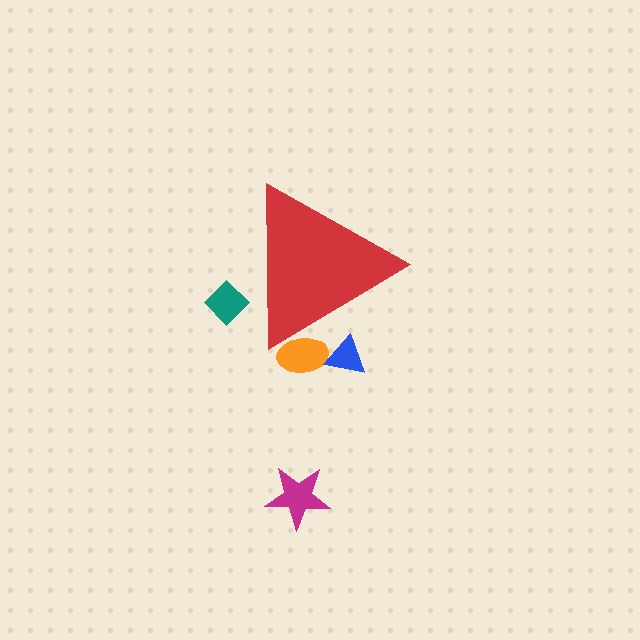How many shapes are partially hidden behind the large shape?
3 shapes are partially hidden.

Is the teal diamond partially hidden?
Yes, the teal diamond is partially hidden behind the red triangle.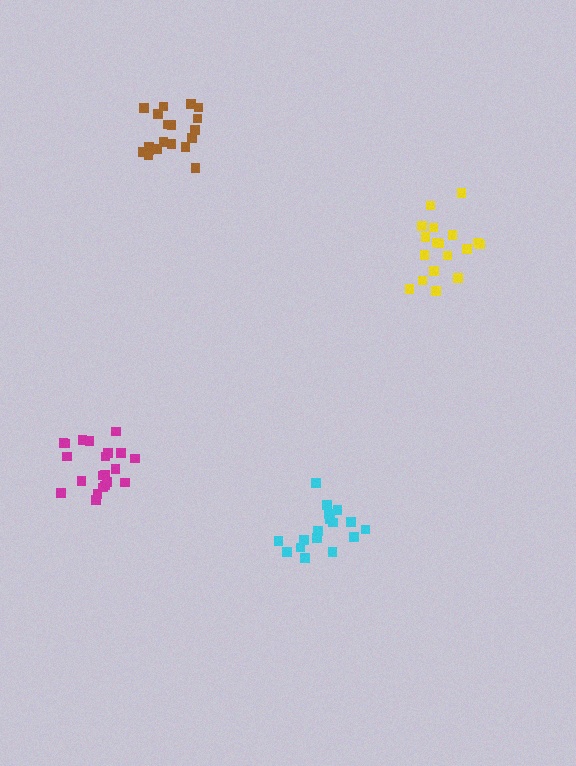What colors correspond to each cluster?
The clusters are colored: cyan, yellow, brown, magenta.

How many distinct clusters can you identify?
There are 4 distinct clusters.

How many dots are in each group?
Group 1: 17 dots, Group 2: 18 dots, Group 3: 19 dots, Group 4: 21 dots (75 total).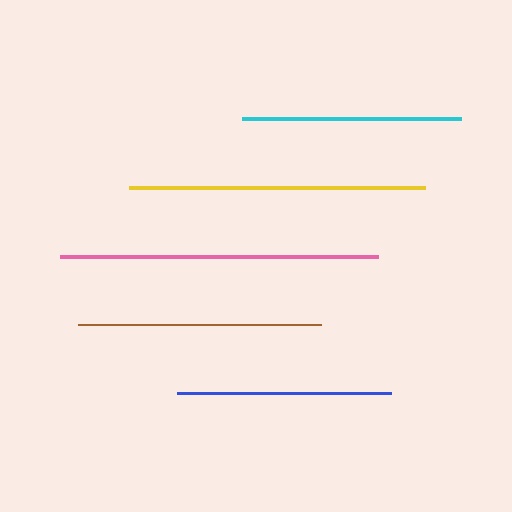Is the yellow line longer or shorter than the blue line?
The yellow line is longer than the blue line.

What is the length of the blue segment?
The blue segment is approximately 214 pixels long.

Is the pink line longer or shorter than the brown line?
The pink line is longer than the brown line.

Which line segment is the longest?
The pink line is the longest at approximately 318 pixels.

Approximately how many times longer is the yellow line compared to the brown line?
The yellow line is approximately 1.2 times the length of the brown line.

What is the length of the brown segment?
The brown segment is approximately 243 pixels long.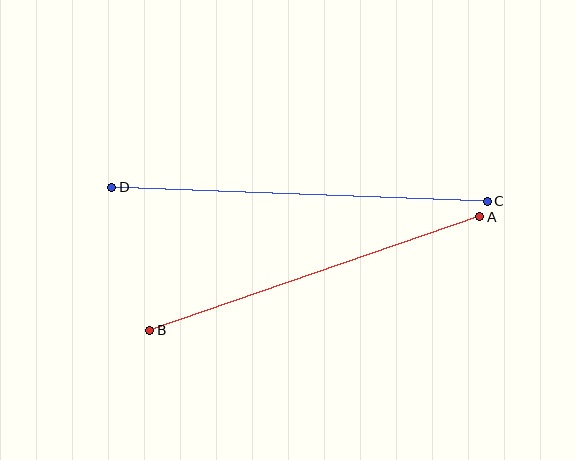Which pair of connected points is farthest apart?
Points C and D are farthest apart.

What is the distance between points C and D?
The distance is approximately 376 pixels.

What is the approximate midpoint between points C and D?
The midpoint is at approximately (300, 194) pixels.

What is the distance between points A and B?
The distance is approximately 349 pixels.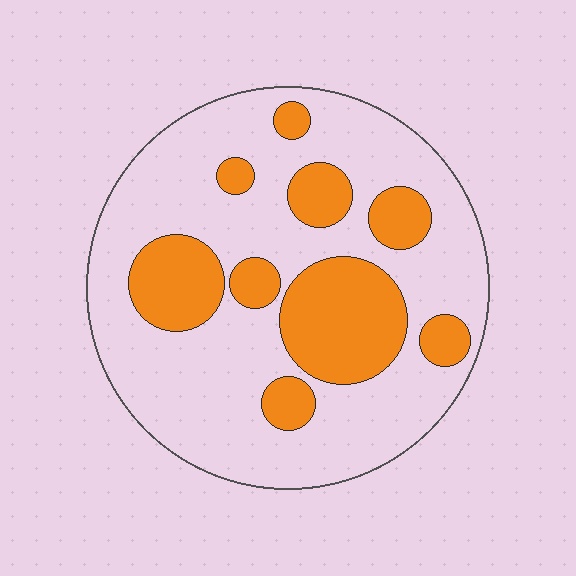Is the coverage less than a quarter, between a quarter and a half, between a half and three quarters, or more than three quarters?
Between a quarter and a half.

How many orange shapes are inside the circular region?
9.